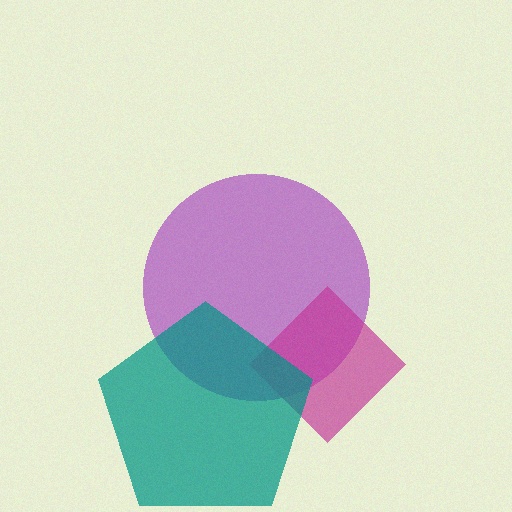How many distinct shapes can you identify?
There are 3 distinct shapes: a purple circle, a magenta diamond, a teal pentagon.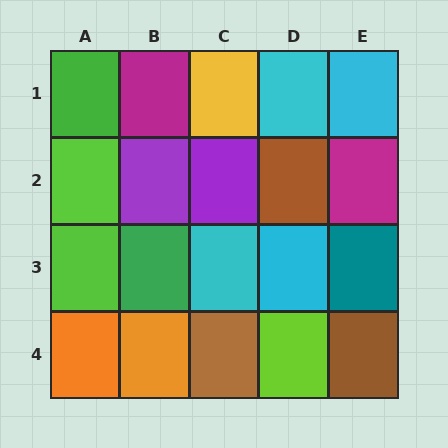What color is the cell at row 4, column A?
Orange.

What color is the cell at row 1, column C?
Yellow.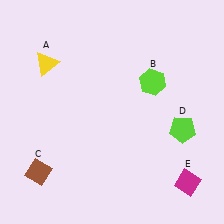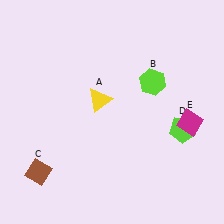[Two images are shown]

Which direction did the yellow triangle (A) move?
The yellow triangle (A) moved right.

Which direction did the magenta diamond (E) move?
The magenta diamond (E) moved up.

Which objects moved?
The objects that moved are: the yellow triangle (A), the magenta diamond (E).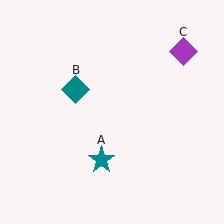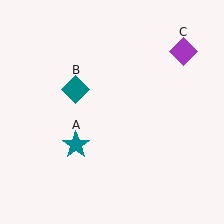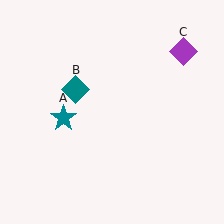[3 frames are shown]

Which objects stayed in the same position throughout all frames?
Teal diamond (object B) and purple diamond (object C) remained stationary.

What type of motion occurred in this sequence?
The teal star (object A) rotated clockwise around the center of the scene.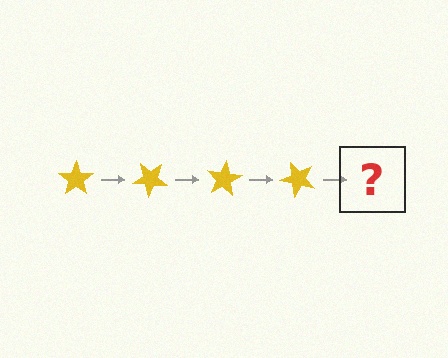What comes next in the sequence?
The next element should be a yellow star rotated 160 degrees.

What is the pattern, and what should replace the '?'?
The pattern is that the star rotates 40 degrees each step. The '?' should be a yellow star rotated 160 degrees.